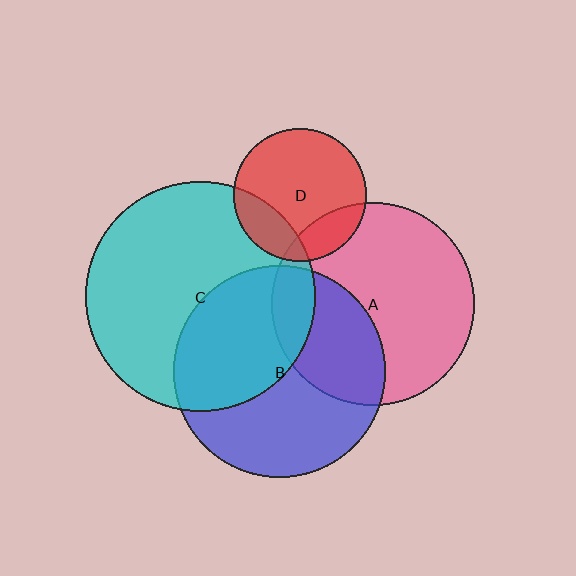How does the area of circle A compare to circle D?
Approximately 2.3 times.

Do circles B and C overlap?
Yes.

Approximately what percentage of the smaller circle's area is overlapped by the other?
Approximately 45%.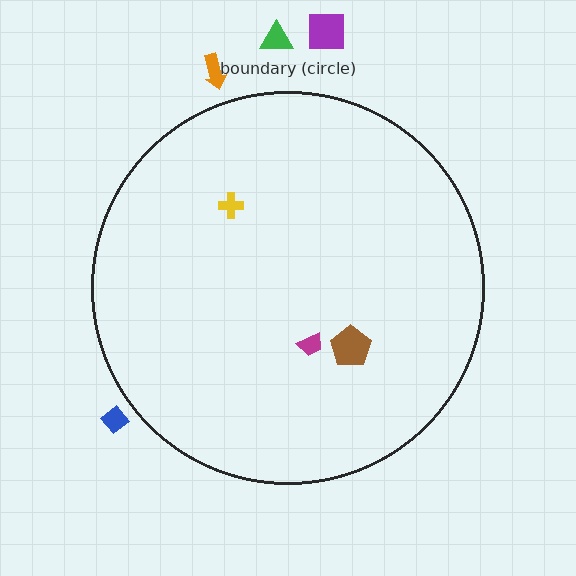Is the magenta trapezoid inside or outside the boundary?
Inside.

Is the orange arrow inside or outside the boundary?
Outside.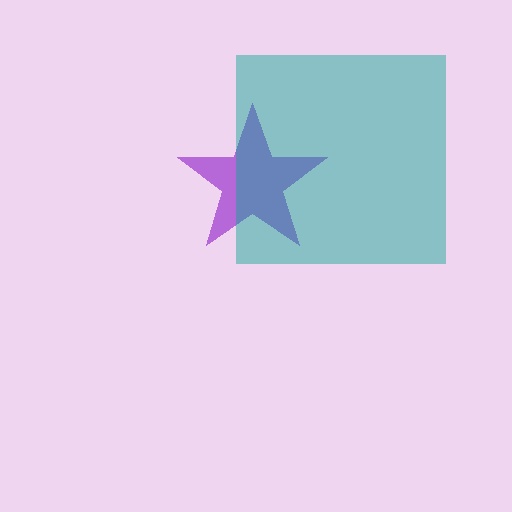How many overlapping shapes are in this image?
There are 2 overlapping shapes in the image.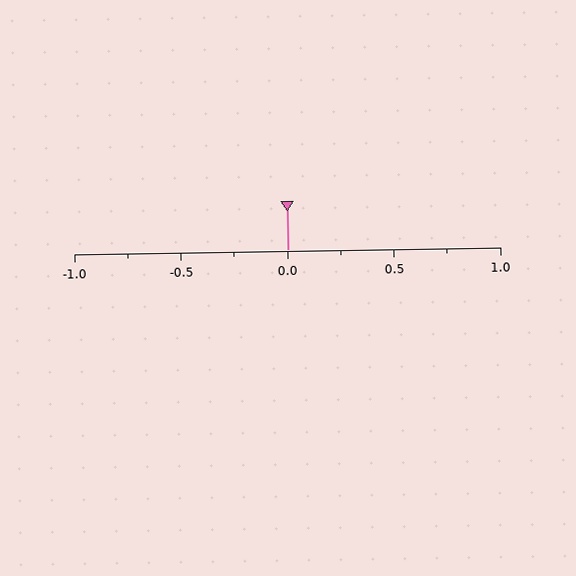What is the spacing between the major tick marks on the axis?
The major ticks are spaced 0.5 apart.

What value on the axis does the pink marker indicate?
The marker indicates approximately 0.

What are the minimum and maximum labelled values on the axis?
The axis runs from -1.0 to 1.0.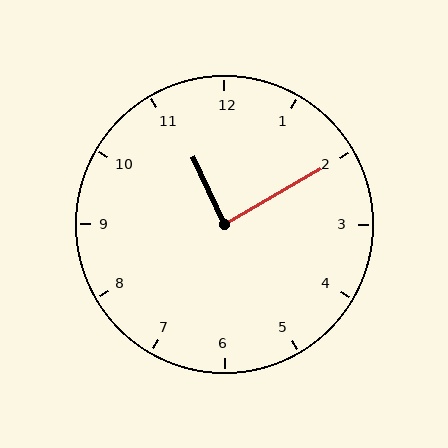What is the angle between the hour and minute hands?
Approximately 85 degrees.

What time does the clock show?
11:10.